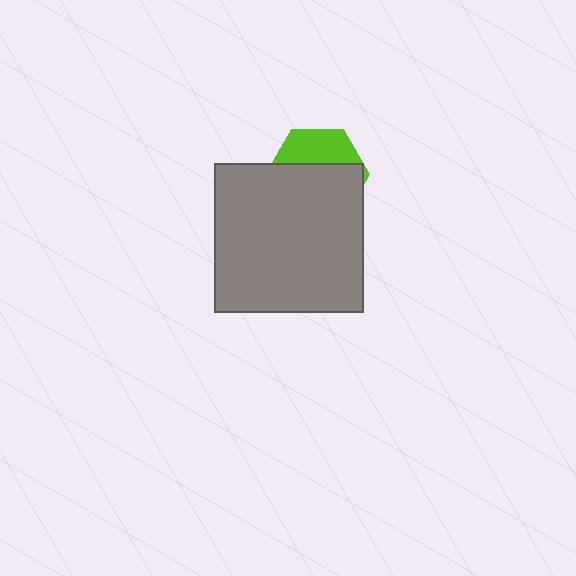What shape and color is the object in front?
The object in front is a gray square.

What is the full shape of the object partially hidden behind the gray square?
The partially hidden object is a lime hexagon.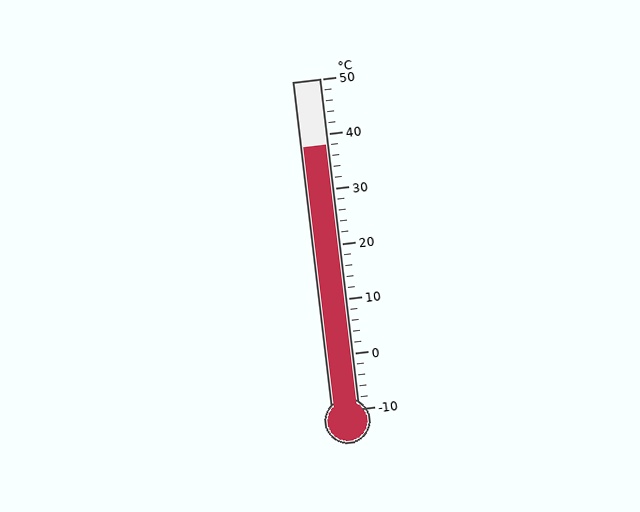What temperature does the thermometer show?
The thermometer shows approximately 38°C.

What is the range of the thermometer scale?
The thermometer scale ranges from -10°C to 50°C.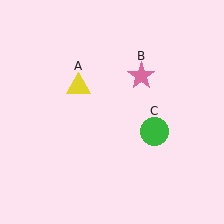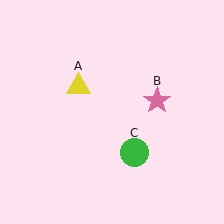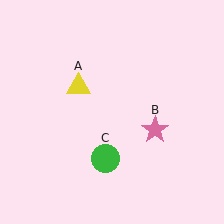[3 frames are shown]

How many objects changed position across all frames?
2 objects changed position: pink star (object B), green circle (object C).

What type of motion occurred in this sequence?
The pink star (object B), green circle (object C) rotated clockwise around the center of the scene.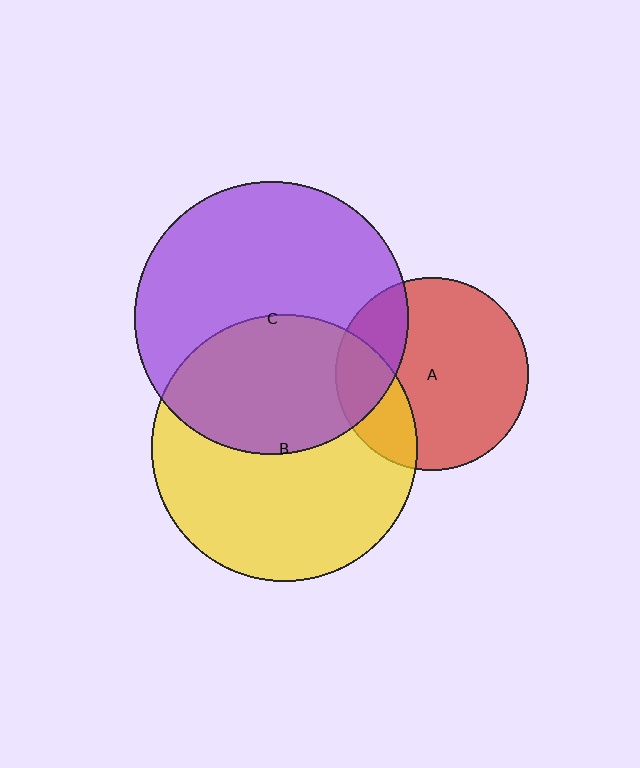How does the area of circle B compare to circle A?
Approximately 1.9 times.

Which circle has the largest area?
Circle C (purple).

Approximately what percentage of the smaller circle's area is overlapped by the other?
Approximately 40%.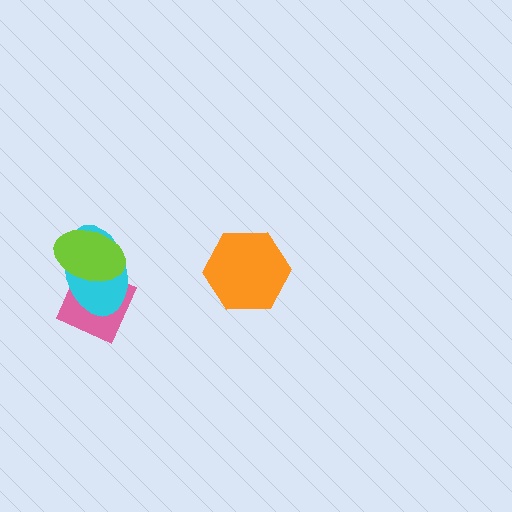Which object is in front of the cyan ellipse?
The lime ellipse is in front of the cyan ellipse.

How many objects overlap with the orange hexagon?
0 objects overlap with the orange hexagon.